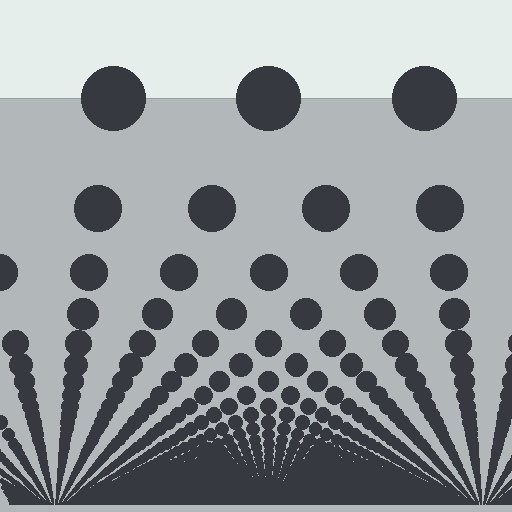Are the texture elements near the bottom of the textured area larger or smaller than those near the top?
Smaller. The gradient is inverted — elements near the bottom are smaller and denser.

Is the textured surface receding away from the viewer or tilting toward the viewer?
The surface appears to tilt toward the viewer. Texture elements get larger and sparser toward the top.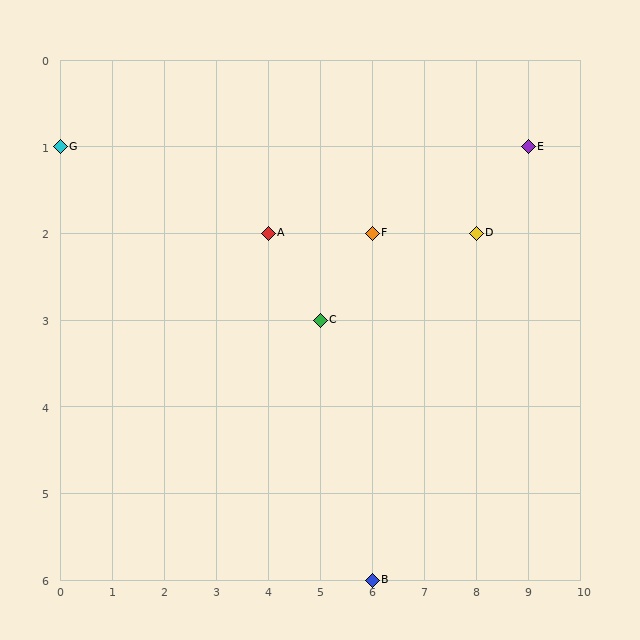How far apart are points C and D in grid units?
Points C and D are 3 columns and 1 row apart (about 3.2 grid units diagonally).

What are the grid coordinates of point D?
Point D is at grid coordinates (8, 2).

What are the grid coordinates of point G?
Point G is at grid coordinates (0, 1).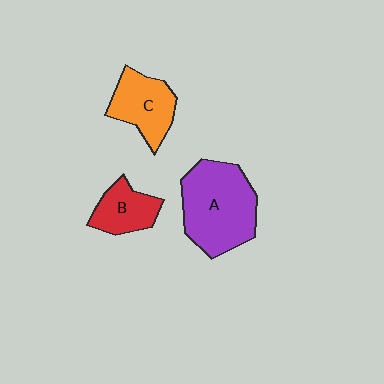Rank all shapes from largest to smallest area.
From largest to smallest: A (purple), C (orange), B (red).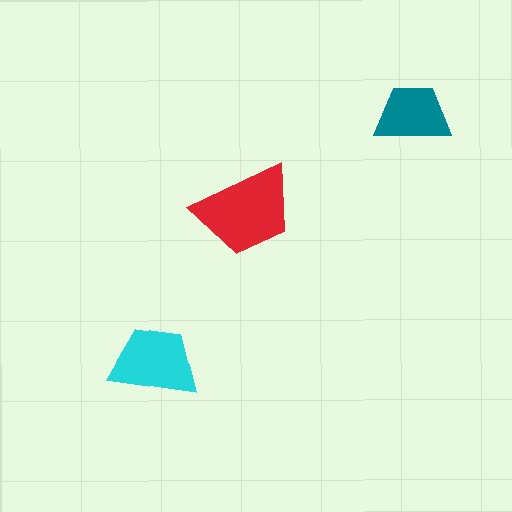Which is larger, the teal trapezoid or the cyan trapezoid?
The cyan one.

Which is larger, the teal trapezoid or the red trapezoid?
The red one.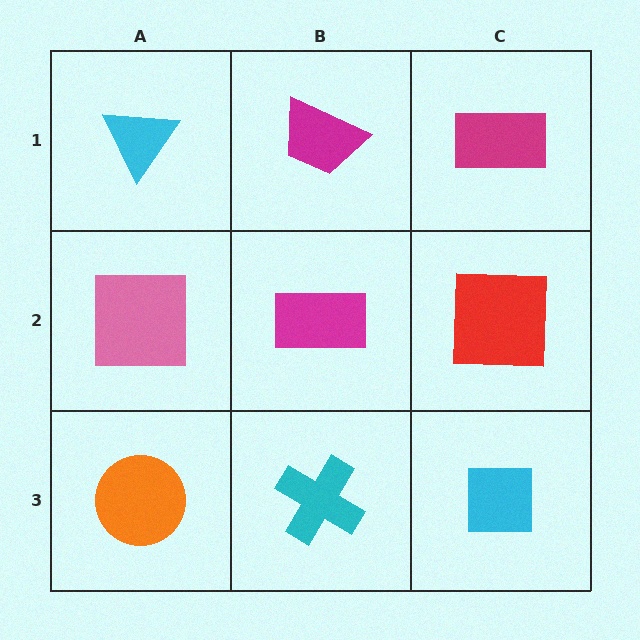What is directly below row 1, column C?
A red square.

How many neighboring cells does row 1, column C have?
2.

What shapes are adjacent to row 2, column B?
A magenta trapezoid (row 1, column B), a cyan cross (row 3, column B), a pink square (row 2, column A), a red square (row 2, column C).